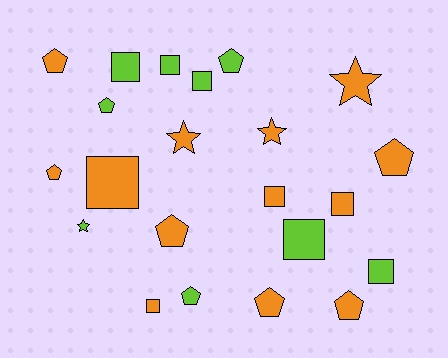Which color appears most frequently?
Orange, with 13 objects.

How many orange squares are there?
There are 4 orange squares.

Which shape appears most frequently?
Square, with 9 objects.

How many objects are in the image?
There are 22 objects.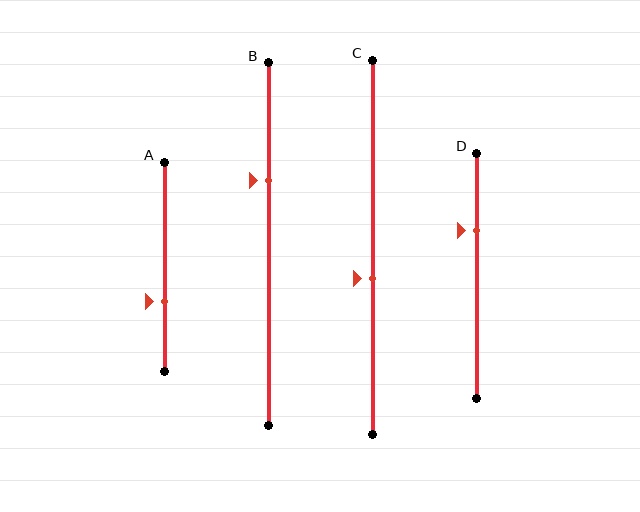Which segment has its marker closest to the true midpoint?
Segment C has its marker closest to the true midpoint.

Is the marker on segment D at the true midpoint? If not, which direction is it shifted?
No, the marker on segment D is shifted upward by about 19% of the segment length.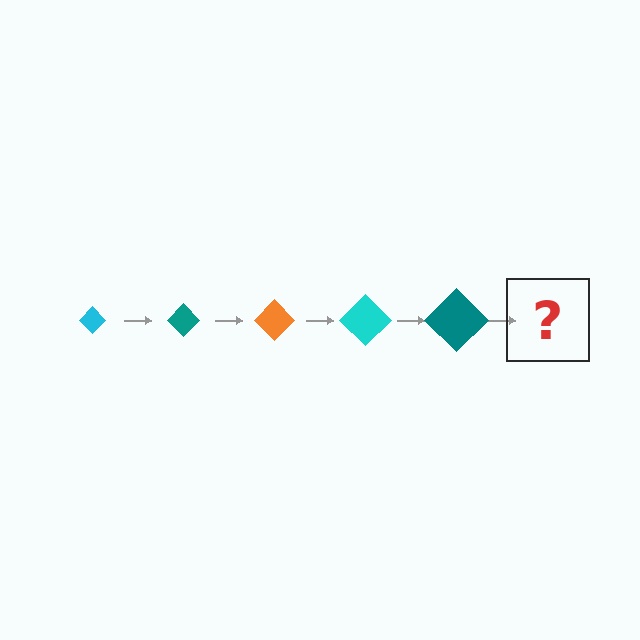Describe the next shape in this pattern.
It should be an orange diamond, larger than the previous one.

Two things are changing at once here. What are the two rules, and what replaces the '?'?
The two rules are that the diamond grows larger each step and the color cycles through cyan, teal, and orange. The '?' should be an orange diamond, larger than the previous one.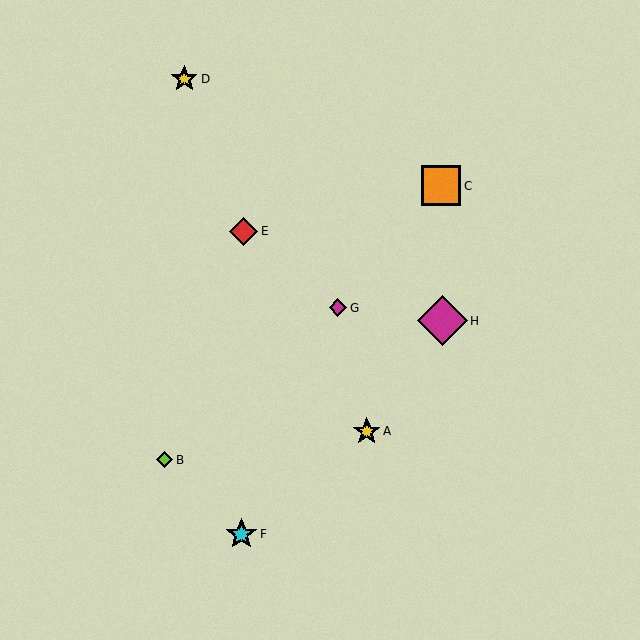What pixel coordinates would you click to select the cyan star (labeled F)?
Click at (241, 534) to select the cyan star F.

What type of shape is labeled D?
Shape D is a yellow star.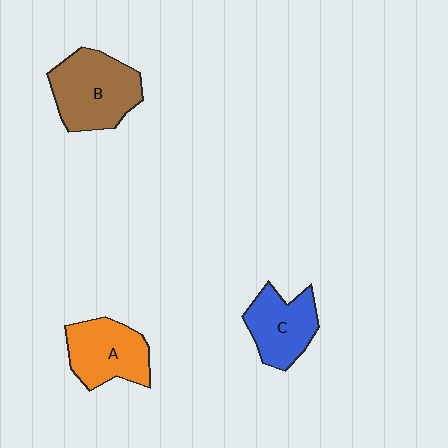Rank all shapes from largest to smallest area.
From largest to smallest: B (brown), A (orange), C (blue).